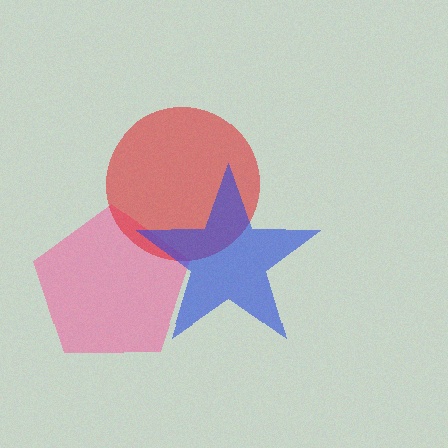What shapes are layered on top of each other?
The layered shapes are: a pink pentagon, a red circle, a blue star.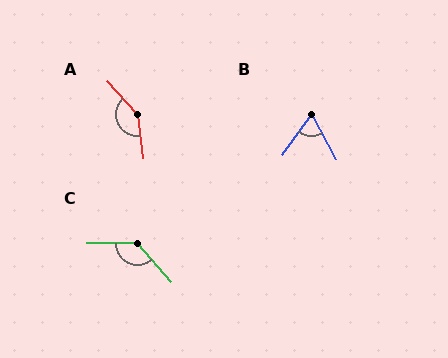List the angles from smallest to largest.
B (65°), C (131°), A (145°).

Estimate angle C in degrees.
Approximately 131 degrees.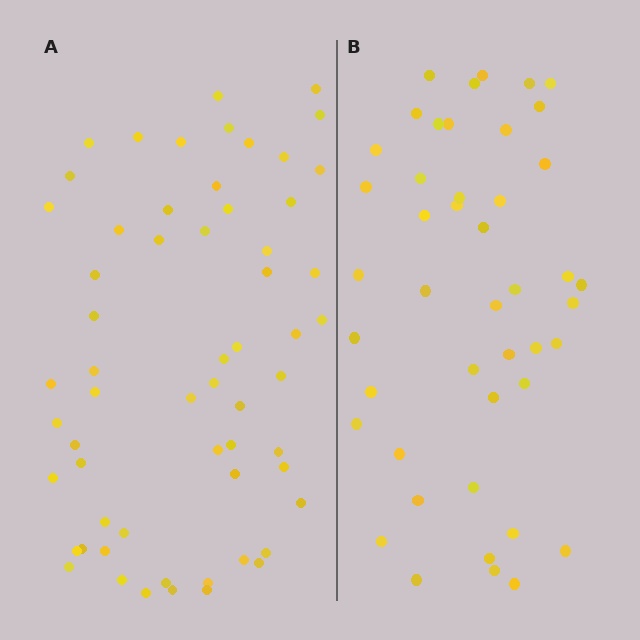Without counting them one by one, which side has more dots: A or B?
Region A (the left region) has more dots.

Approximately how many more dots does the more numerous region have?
Region A has approximately 15 more dots than region B.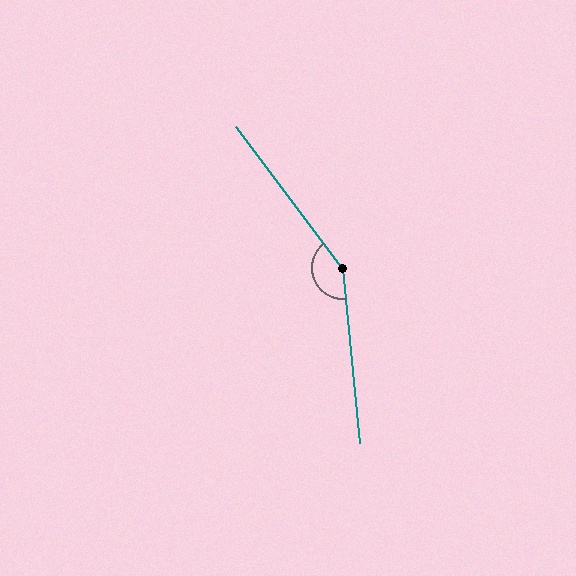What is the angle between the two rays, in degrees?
Approximately 148 degrees.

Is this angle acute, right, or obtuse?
It is obtuse.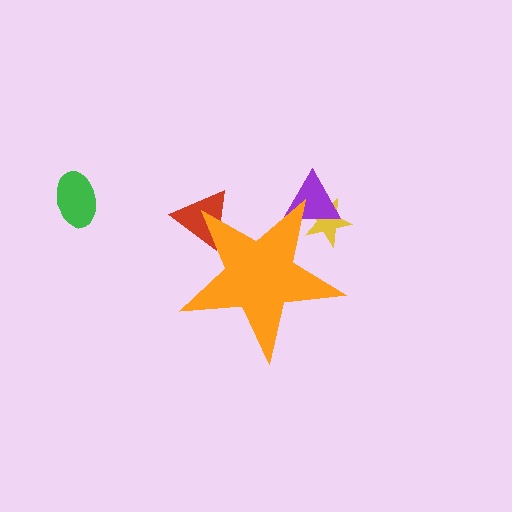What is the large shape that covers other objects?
An orange star.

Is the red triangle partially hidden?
Yes, the red triangle is partially hidden behind the orange star.